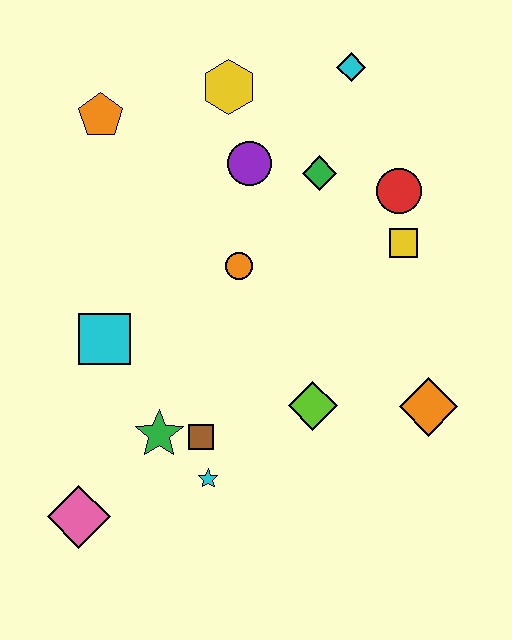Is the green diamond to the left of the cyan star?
No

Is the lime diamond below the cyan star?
No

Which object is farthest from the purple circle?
The pink diamond is farthest from the purple circle.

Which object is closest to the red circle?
The yellow square is closest to the red circle.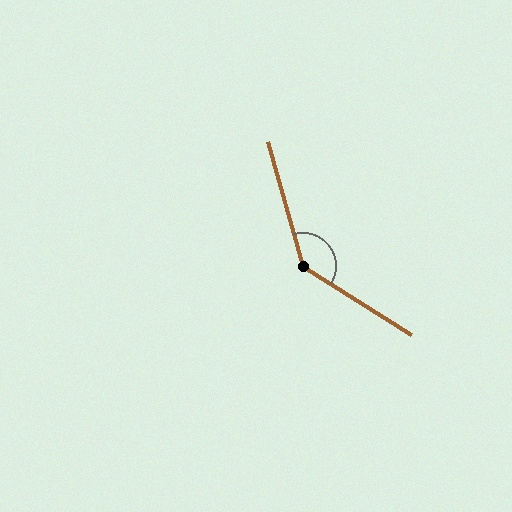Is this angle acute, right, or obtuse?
It is obtuse.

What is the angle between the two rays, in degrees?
Approximately 138 degrees.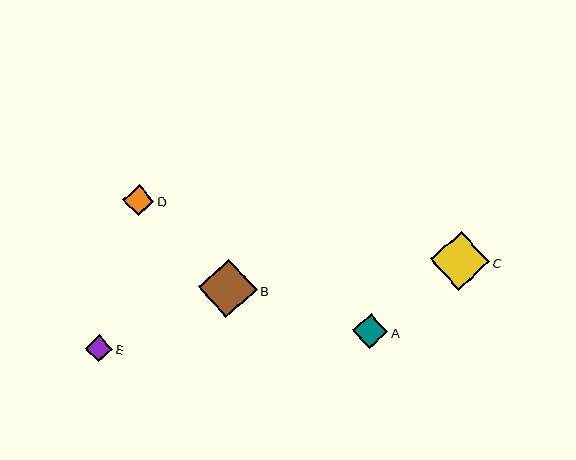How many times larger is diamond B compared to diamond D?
Diamond B is approximately 1.9 times the size of diamond D.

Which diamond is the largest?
Diamond C is the largest with a size of approximately 59 pixels.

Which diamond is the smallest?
Diamond E is the smallest with a size of approximately 27 pixels.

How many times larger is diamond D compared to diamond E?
Diamond D is approximately 1.1 times the size of diamond E.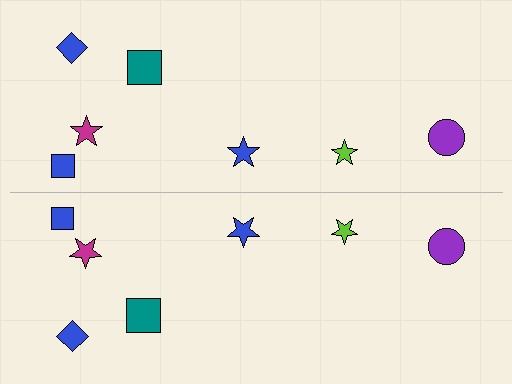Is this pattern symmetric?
Yes, this pattern has bilateral (reflection) symmetry.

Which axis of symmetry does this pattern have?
The pattern has a horizontal axis of symmetry running through the center of the image.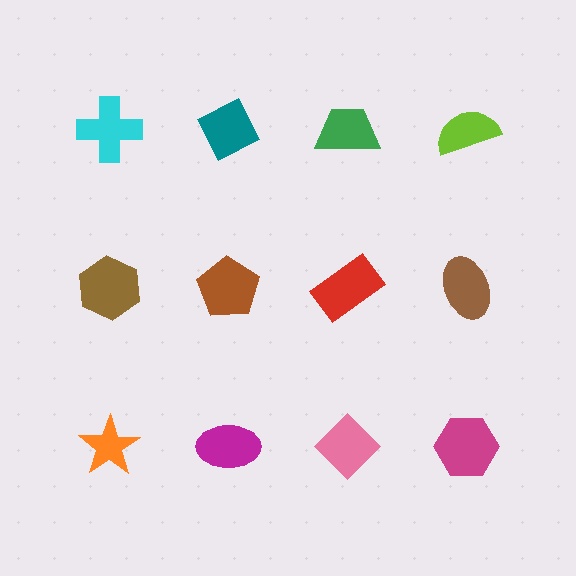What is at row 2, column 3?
A red rectangle.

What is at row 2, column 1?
A brown hexagon.